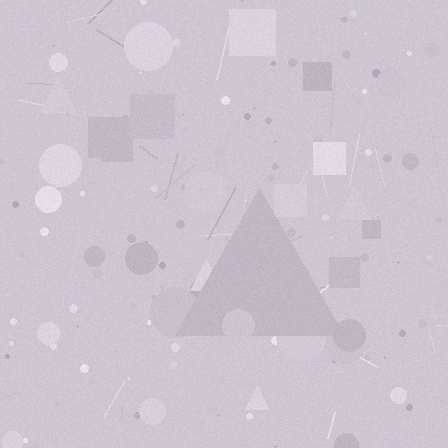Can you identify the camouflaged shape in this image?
The camouflaged shape is a triangle.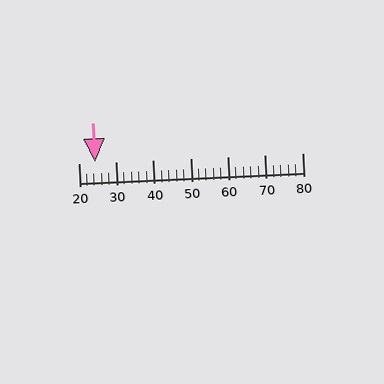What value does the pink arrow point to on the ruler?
The pink arrow points to approximately 24.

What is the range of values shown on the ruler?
The ruler shows values from 20 to 80.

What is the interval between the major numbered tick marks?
The major tick marks are spaced 10 units apart.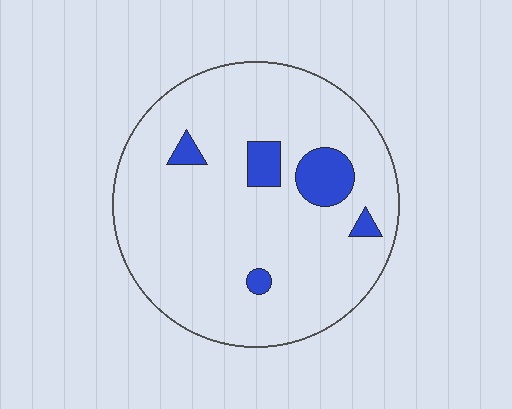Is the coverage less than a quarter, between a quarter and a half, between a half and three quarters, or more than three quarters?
Less than a quarter.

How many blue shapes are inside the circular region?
5.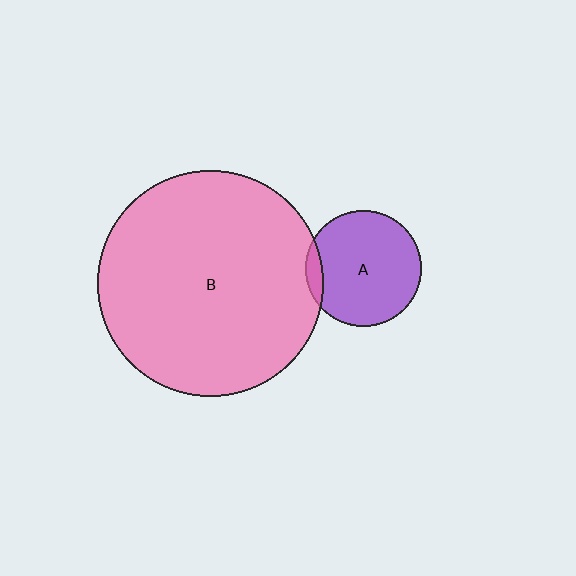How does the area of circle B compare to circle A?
Approximately 3.8 times.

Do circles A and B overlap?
Yes.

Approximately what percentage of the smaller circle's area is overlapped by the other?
Approximately 10%.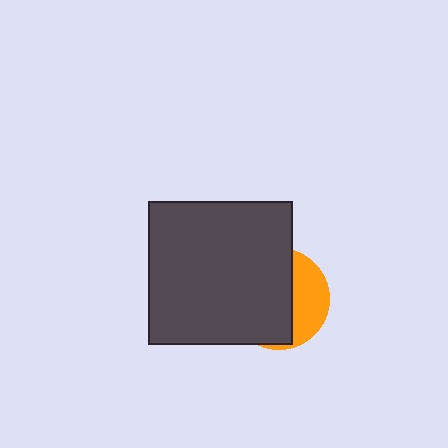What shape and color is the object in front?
The object in front is a dark gray square.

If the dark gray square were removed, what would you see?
You would see the complete orange circle.